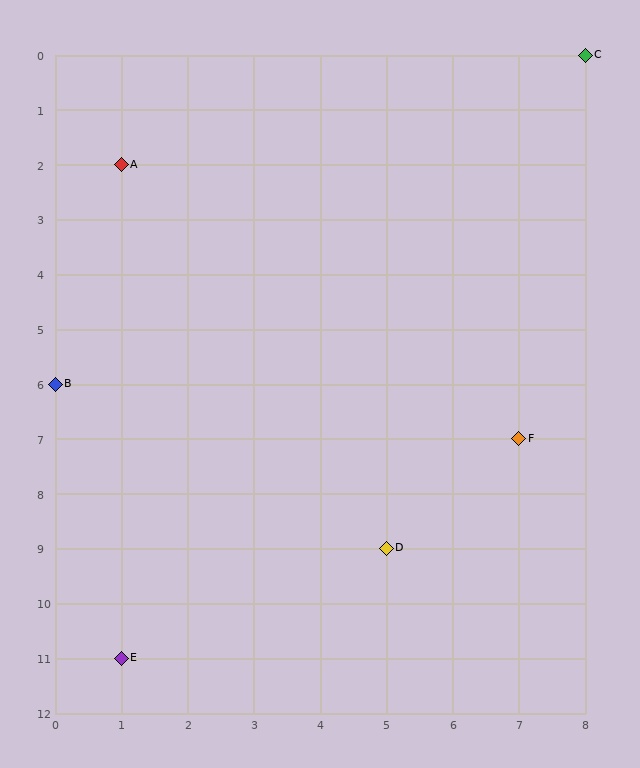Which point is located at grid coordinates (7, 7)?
Point F is at (7, 7).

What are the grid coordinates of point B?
Point B is at grid coordinates (0, 6).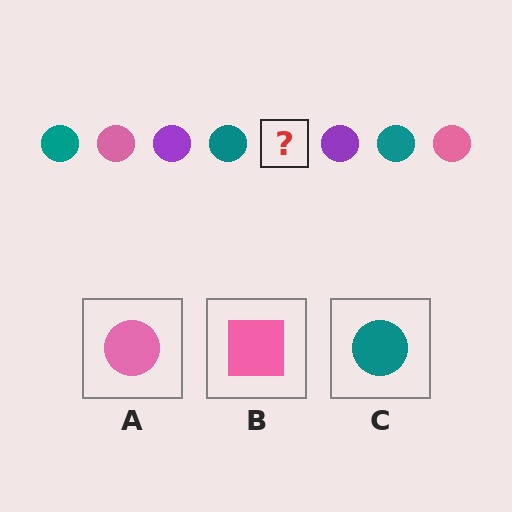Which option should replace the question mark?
Option A.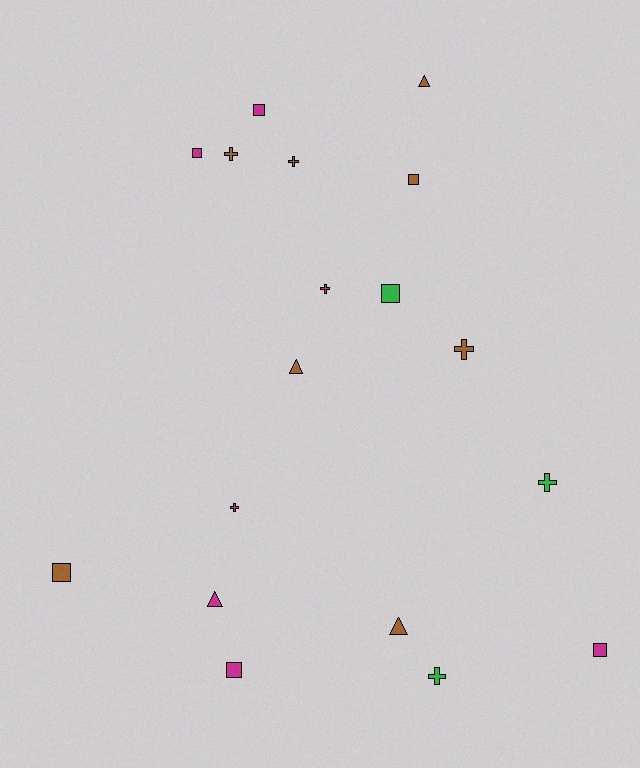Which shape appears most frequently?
Square, with 7 objects.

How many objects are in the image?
There are 18 objects.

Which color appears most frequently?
Brown, with 8 objects.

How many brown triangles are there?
There are 3 brown triangles.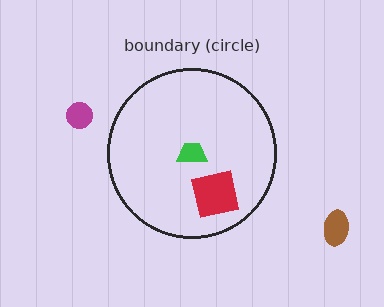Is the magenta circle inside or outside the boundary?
Outside.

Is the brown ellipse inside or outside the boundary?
Outside.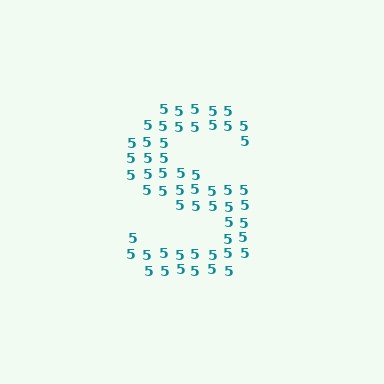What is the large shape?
The large shape is the letter S.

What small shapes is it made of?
It is made of small digit 5's.